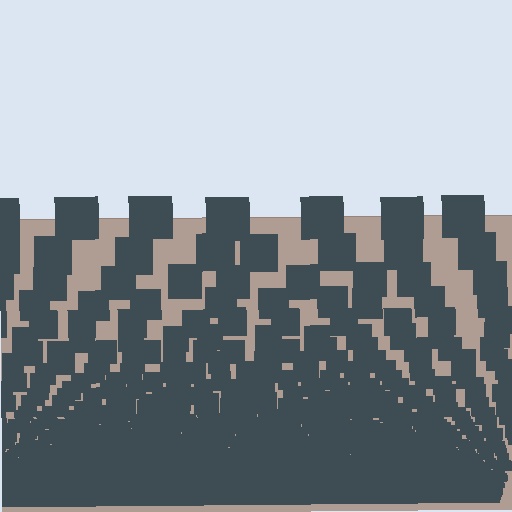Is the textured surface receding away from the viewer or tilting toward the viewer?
The surface appears to tilt toward the viewer. Texture elements get larger and sparser toward the top.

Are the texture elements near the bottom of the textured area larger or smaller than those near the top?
Smaller. The gradient is inverted — elements near the bottom are smaller and denser.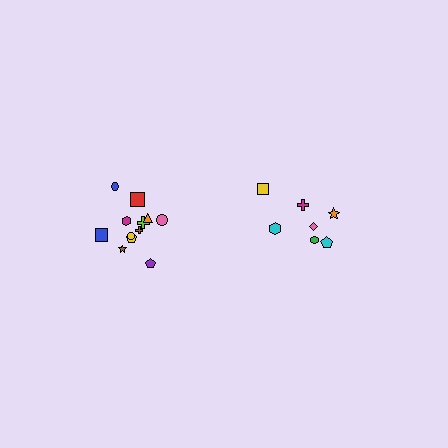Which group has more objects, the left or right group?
The left group.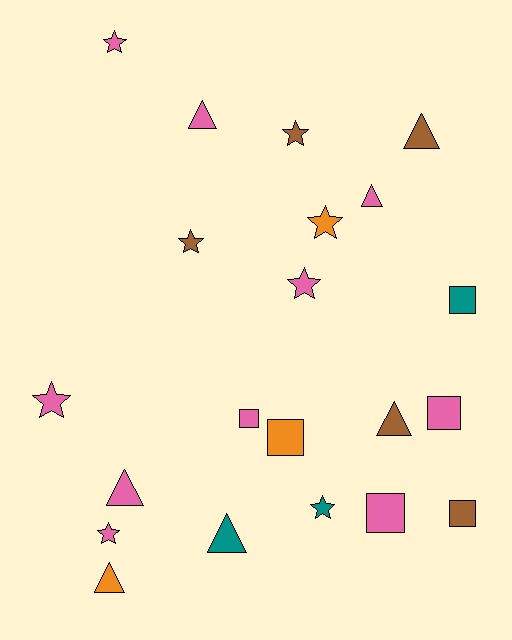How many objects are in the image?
There are 21 objects.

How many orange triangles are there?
There is 1 orange triangle.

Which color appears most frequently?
Pink, with 10 objects.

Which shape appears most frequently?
Star, with 8 objects.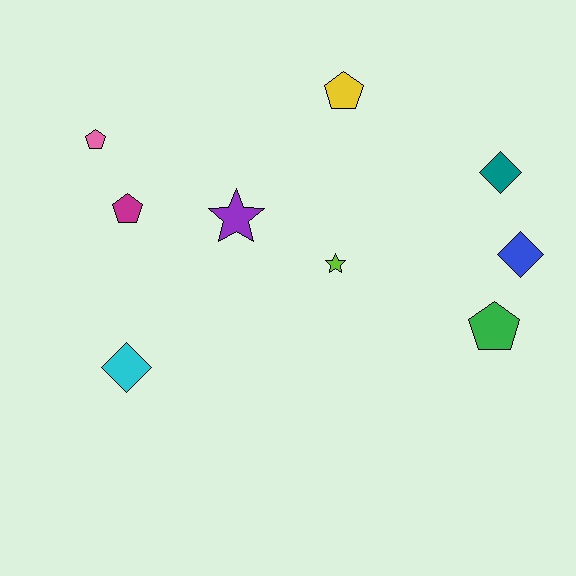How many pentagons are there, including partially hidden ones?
There are 4 pentagons.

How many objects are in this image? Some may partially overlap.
There are 9 objects.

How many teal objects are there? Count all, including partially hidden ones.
There is 1 teal object.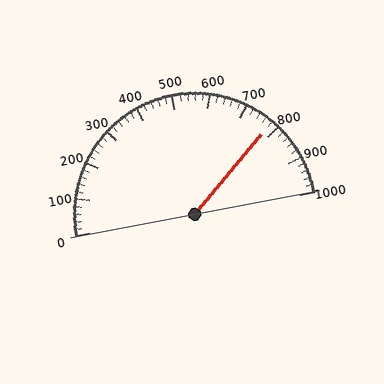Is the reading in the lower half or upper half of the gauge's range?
The reading is in the upper half of the range (0 to 1000).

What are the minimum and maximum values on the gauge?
The gauge ranges from 0 to 1000.